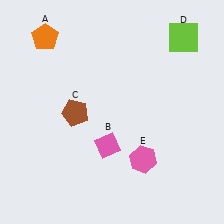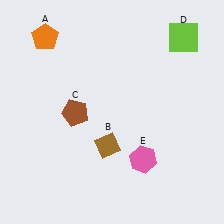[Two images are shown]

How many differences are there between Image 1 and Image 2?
There is 1 difference between the two images.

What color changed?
The diamond (B) changed from pink in Image 1 to brown in Image 2.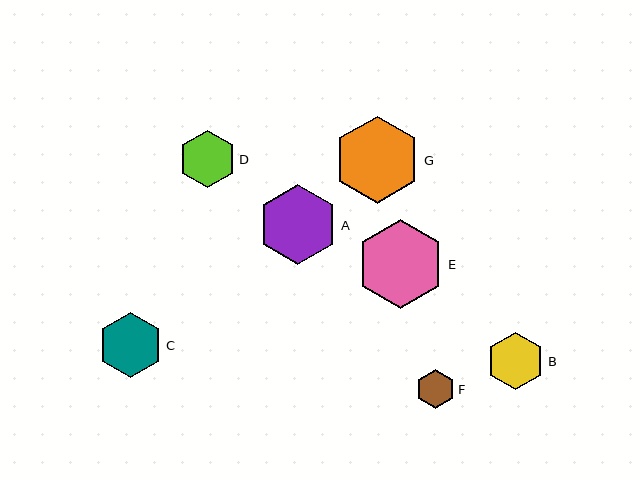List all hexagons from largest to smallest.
From largest to smallest: E, G, A, C, B, D, F.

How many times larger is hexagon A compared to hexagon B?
Hexagon A is approximately 1.4 times the size of hexagon B.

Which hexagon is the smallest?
Hexagon F is the smallest with a size of approximately 40 pixels.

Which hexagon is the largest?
Hexagon E is the largest with a size of approximately 88 pixels.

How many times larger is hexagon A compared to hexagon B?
Hexagon A is approximately 1.4 times the size of hexagon B.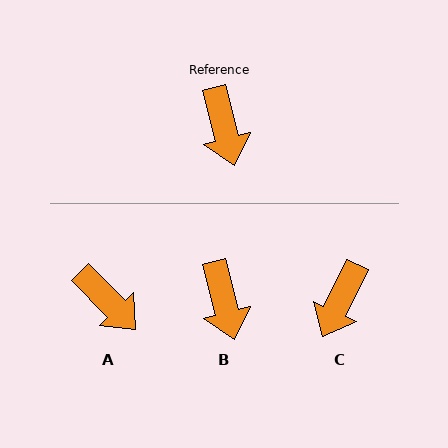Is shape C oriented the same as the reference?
No, it is off by about 40 degrees.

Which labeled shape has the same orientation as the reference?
B.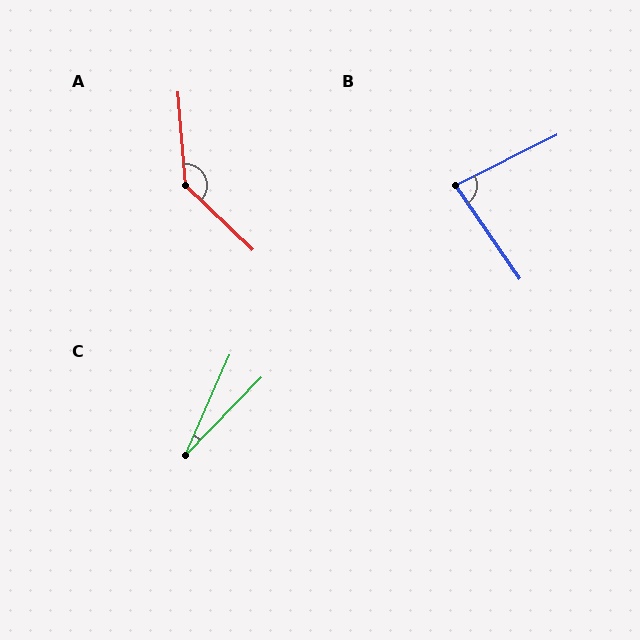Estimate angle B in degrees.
Approximately 82 degrees.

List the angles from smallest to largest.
C (20°), B (82°), A (138°).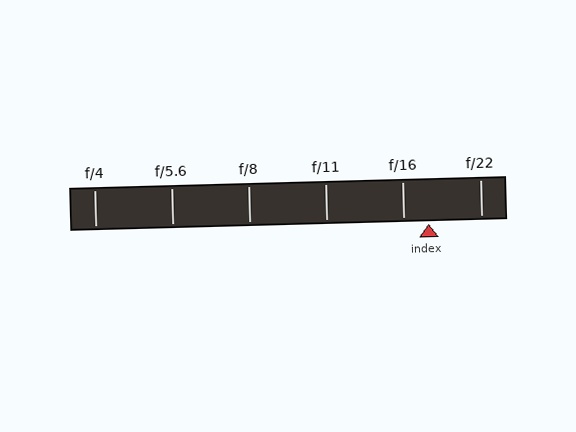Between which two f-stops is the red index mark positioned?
The index mark is between f/16 and f/22.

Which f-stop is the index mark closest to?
The index mark is closest to f/16.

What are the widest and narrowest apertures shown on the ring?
The widest aperture shown is f/4 and the narrowest is f/22.